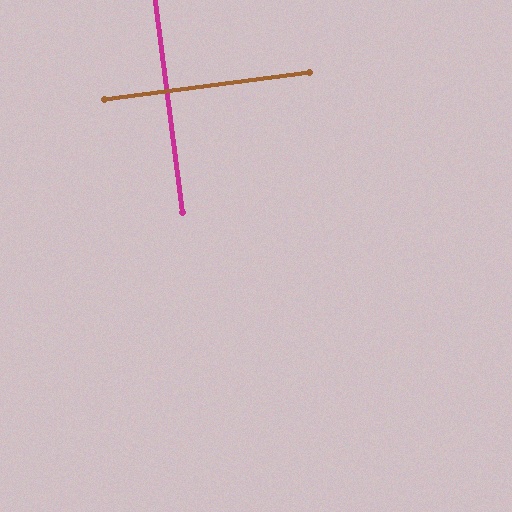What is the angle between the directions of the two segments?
Approximately 90 degrees.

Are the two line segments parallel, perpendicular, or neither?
Perpendicular — they meet at approximately 90°.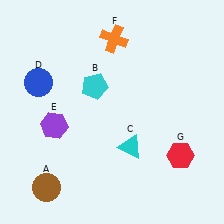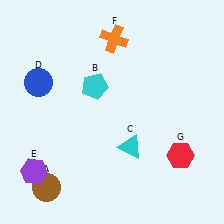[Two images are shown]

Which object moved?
The purple hexagon (E) moved down.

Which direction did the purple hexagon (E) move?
The purple hexagon (E) moved down.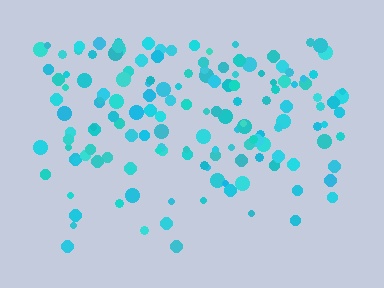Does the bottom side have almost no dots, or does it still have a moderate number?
Still a moderate number, just noticeably fewer than the top.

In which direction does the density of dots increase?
From bottom to top, with the top side densest.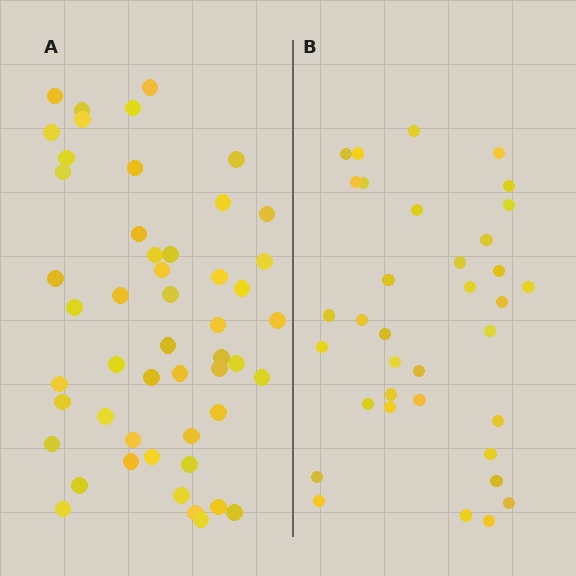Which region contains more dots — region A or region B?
Region A (the left region) has more dots.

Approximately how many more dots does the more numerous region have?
Region A has approximately 15 more dots than region B.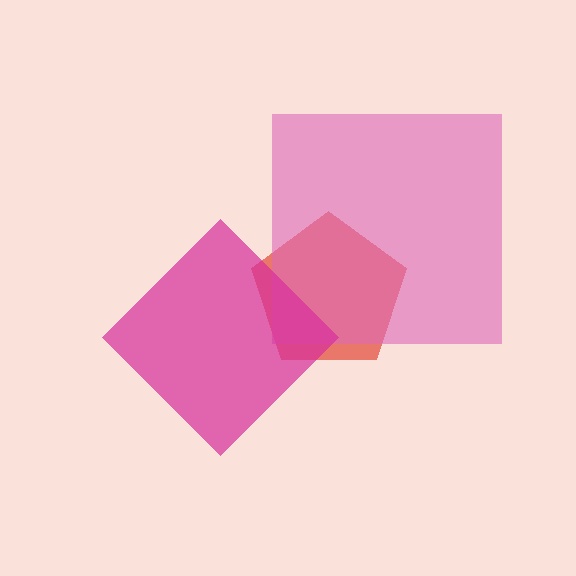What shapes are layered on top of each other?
The layered shapes are: a red pentagon, a pink square, a magenta diamond.